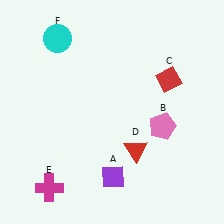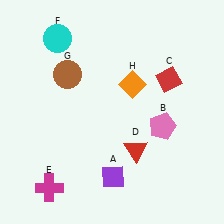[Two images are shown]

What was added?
A brown circle (G), an orange diamond (H) were added in Image 2.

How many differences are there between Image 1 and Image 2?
There are 2 differences between the two images.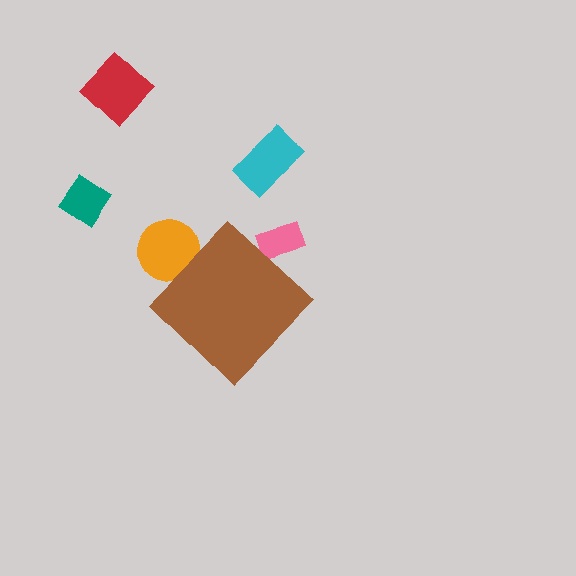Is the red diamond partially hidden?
No, the red diamond is fully visible.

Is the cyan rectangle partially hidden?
No, the cyan rectangle is fully visible.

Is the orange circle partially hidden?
Yes, the orange circle is partially hidden behind the brown diamond.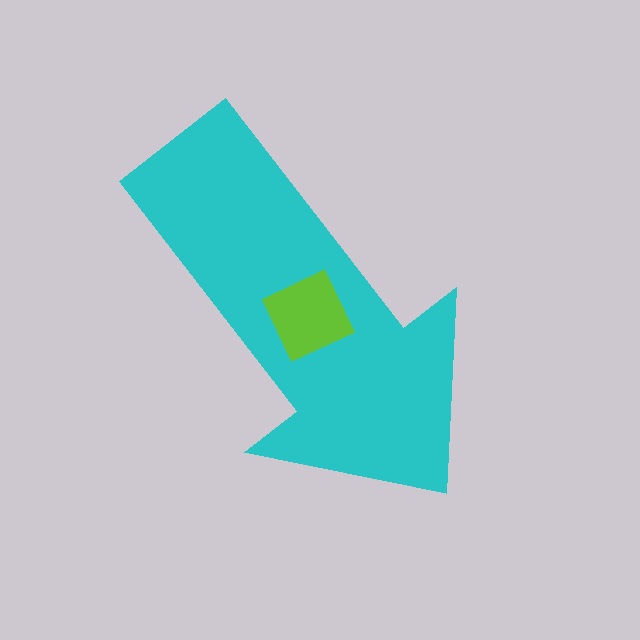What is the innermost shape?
The lime diamond.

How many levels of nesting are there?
2.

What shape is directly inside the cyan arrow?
The lime diamond.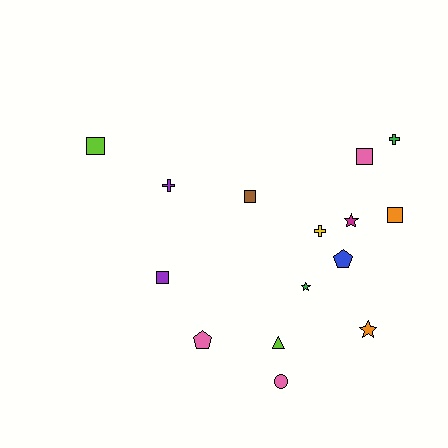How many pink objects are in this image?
There are 3 pink objects.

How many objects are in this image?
There are 15 objects.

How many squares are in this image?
There are 5 squares.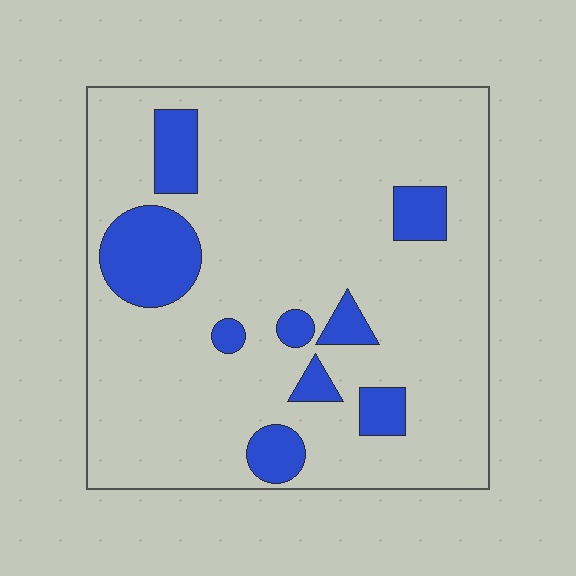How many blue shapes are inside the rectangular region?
9.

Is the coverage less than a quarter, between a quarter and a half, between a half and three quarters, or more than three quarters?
Less than a quarter.